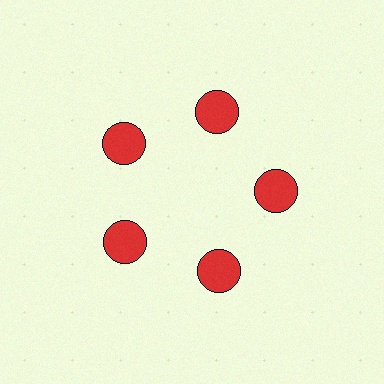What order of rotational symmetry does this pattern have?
This pattern has 5-fold rotational symmetry.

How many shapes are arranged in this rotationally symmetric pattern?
There are 5 shapes, arranged in 5 groups of 1.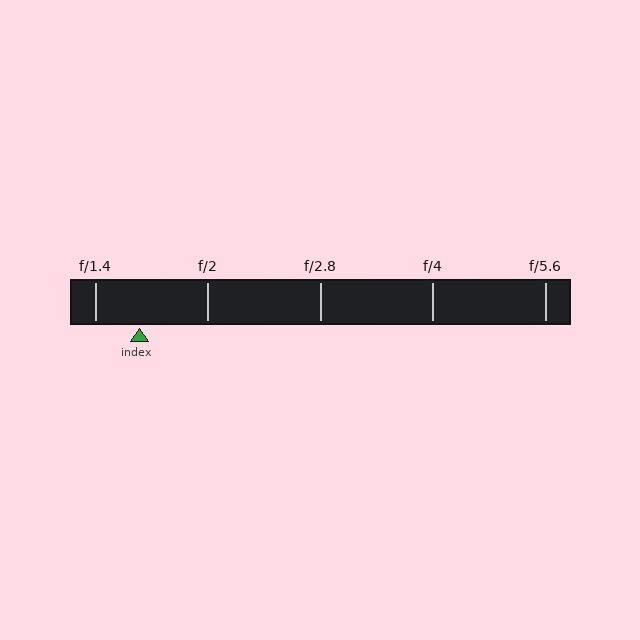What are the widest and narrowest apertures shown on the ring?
The widest aperture shown is f/1.4 and the narrowest is f/5.6.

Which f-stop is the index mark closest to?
The index mark is closest to f/1.4.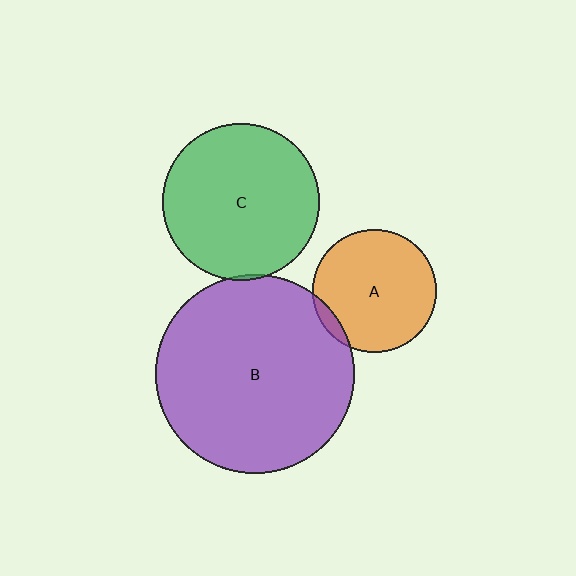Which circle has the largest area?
Circle B (purple).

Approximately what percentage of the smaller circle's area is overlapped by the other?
Approximately 5%.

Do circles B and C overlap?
Yes.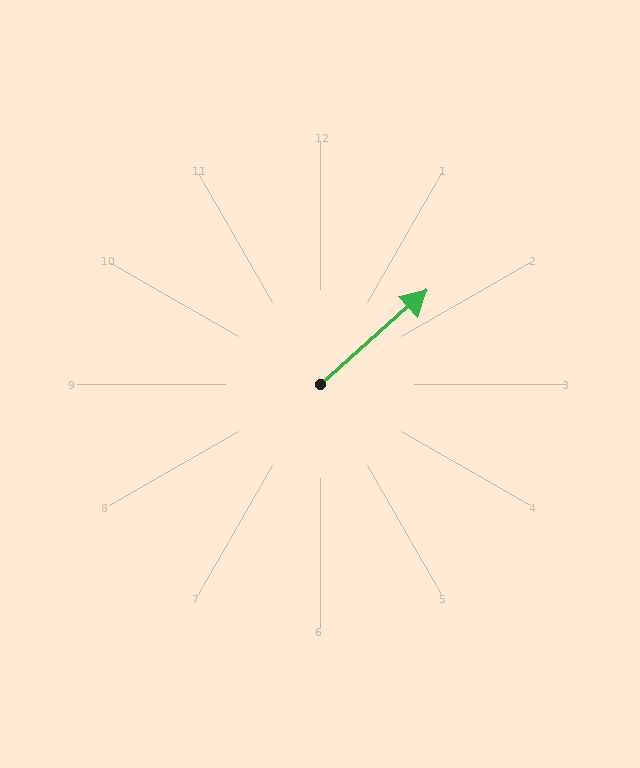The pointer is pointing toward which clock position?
Roughly 2 o'clock.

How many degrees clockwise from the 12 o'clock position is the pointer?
Approximately 49 degrees.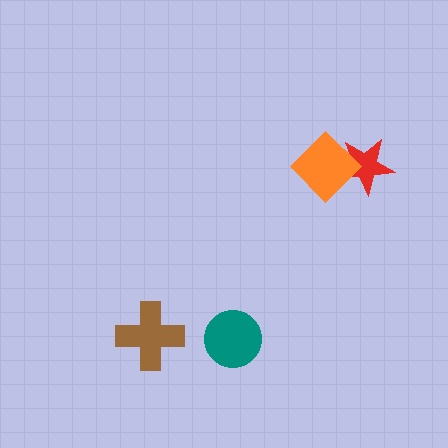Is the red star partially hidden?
Yes, it is partially covered by another shape.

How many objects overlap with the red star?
1 object overlaps with the red star.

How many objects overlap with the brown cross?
0 objects overlap with the brown cross.